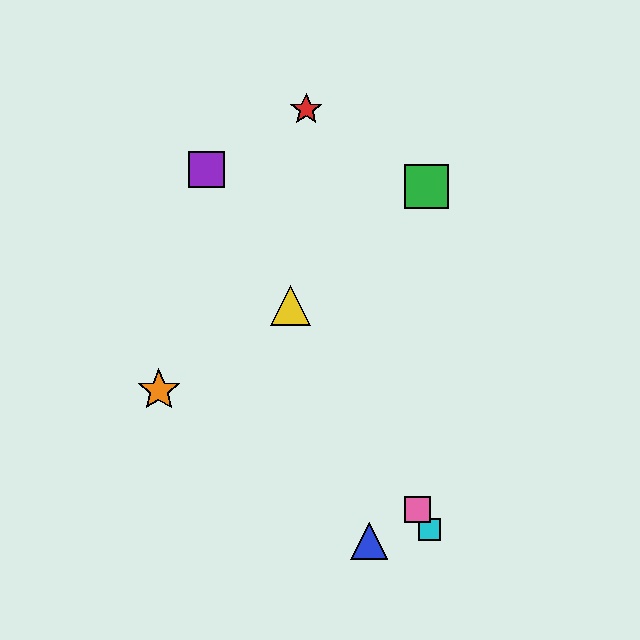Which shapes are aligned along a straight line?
The yellow triangle, the purple square, the cyan square, the pink square are aligned along a straight line.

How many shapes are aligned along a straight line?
4 shapes (the yellow triangle, the purple square, the cyan square, the pink square) are aligned along a straight line.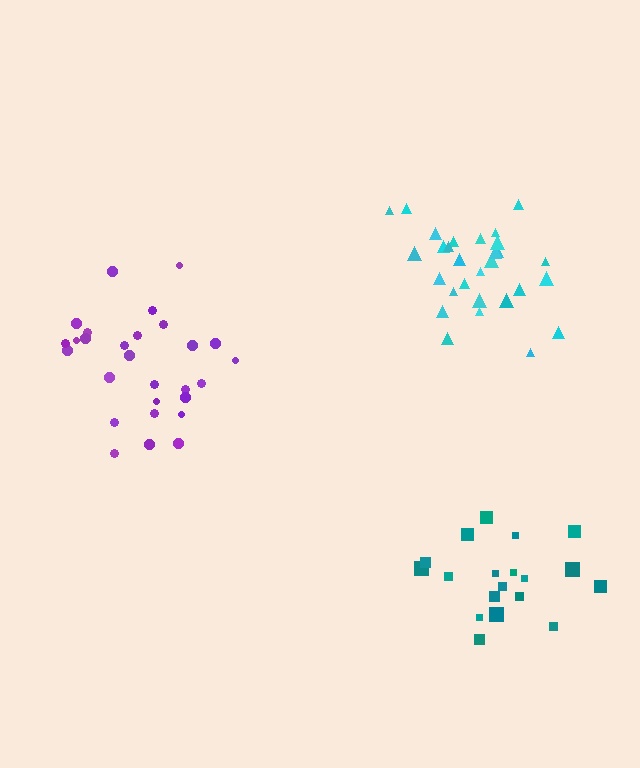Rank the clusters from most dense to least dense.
cyan, purple, teal.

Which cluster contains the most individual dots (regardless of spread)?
Purple (29).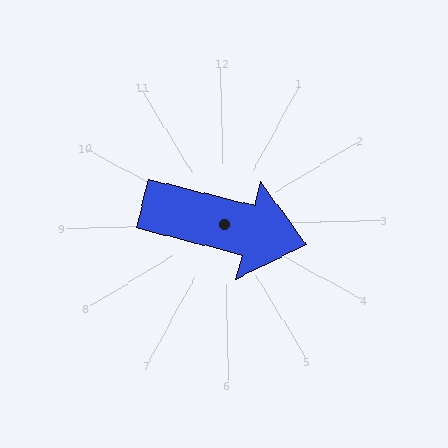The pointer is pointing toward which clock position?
Roughly 4 o'clock.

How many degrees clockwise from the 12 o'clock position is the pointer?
Approximately 105 degrees.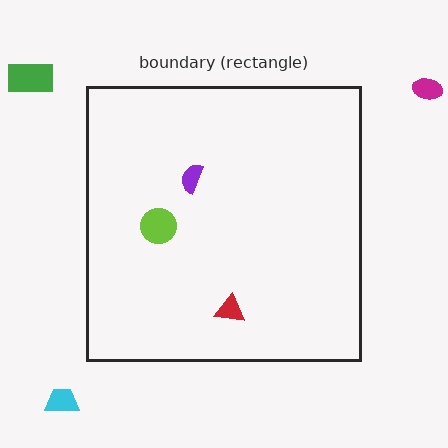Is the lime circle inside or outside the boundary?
Inside.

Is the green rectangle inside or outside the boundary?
Outside.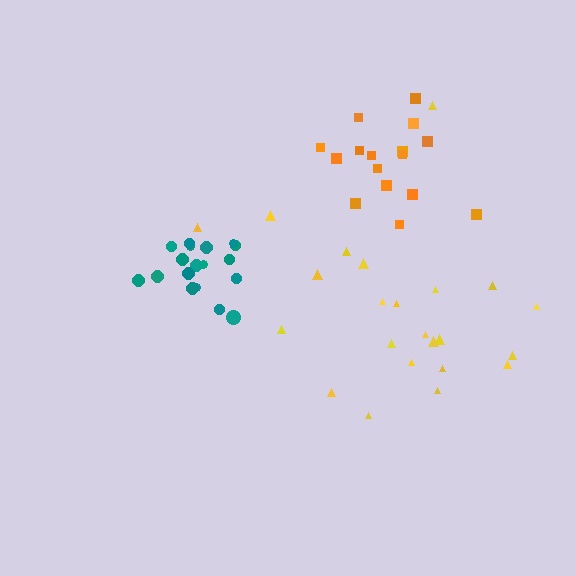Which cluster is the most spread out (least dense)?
Yellow.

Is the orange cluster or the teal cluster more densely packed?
Teal.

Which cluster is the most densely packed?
Teal.